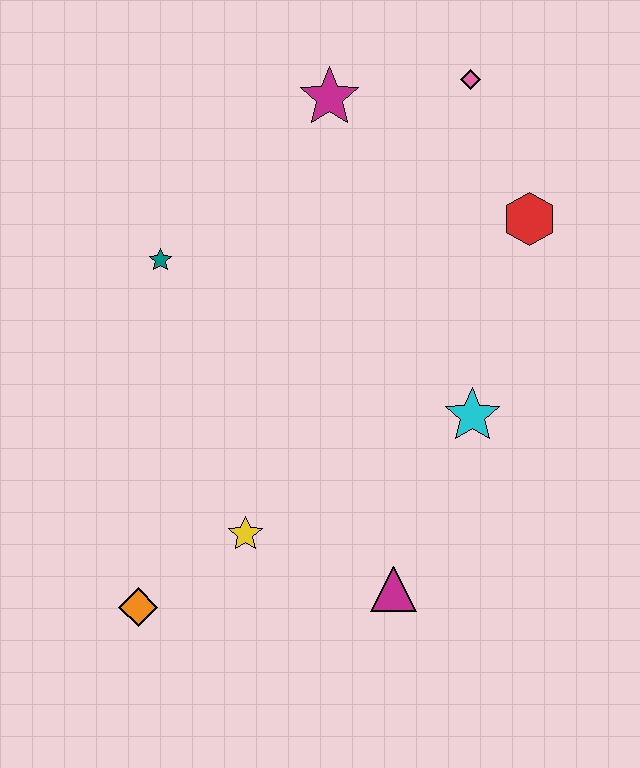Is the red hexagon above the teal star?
Yes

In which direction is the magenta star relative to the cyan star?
The magenta star is above the cyan star.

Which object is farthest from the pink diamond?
The orange diamond is farthest from the pink diamond.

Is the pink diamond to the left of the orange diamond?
No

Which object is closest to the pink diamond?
The magenta star is closest to the pink diamond.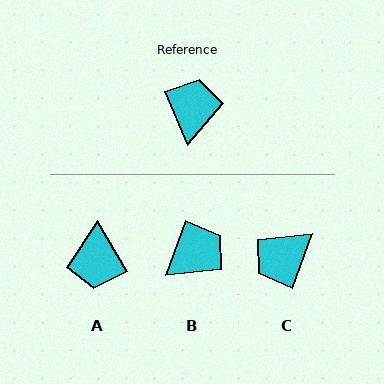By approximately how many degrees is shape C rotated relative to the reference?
Approximately 137 degrees counter-clockwise.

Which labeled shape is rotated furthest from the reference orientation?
A, about 173 degrees away.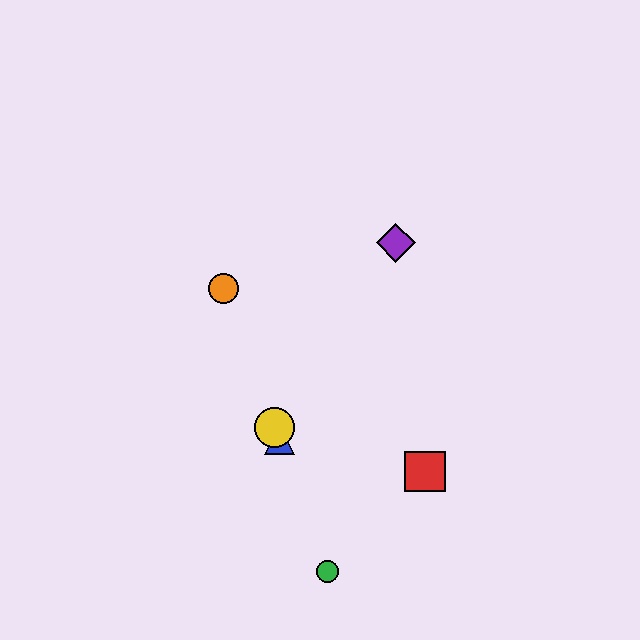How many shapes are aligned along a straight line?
4 shapes (the blue triangle, the green circle, the yellow circle, the orange circle) are aligned along a straight line.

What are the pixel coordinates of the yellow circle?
The yellow circle is at (275, 427).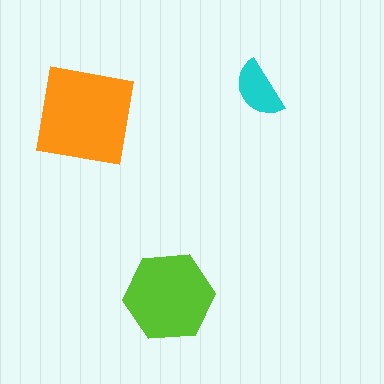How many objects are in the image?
There are 3 objects in the image.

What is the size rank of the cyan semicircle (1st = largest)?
3rd.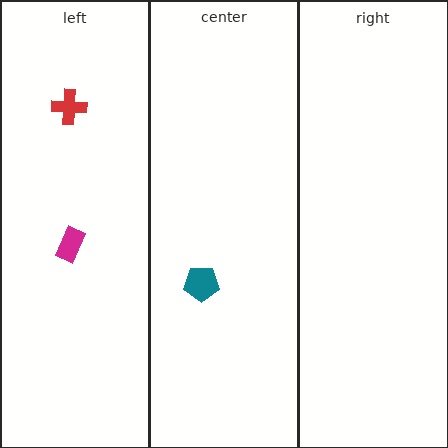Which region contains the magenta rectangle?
The left region.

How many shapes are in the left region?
2.